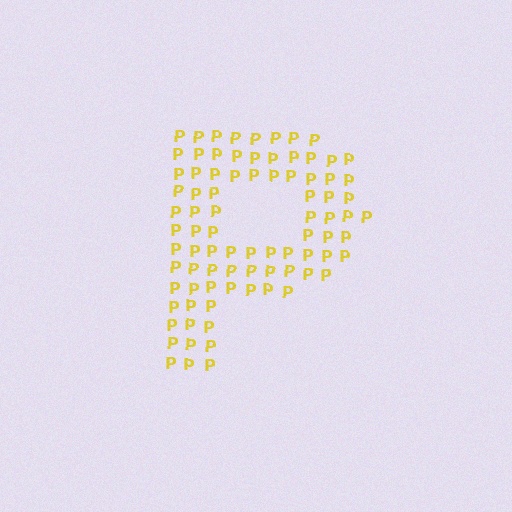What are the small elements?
The small elements are letter P's.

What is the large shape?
The large shape is the letter P.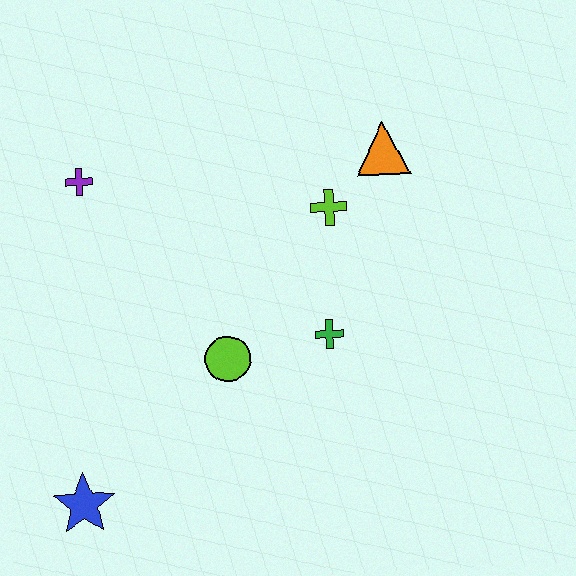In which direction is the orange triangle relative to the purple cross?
The orange triangle is to the right of the purple cross.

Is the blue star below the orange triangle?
Yes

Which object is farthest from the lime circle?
The orange triangle is farthest from the lime circle.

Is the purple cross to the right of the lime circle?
No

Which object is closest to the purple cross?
The lime circle is closest to the purple cross.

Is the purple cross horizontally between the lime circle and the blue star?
Yes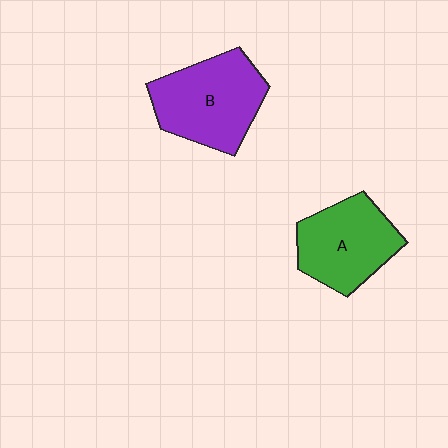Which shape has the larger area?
Shape B (purple).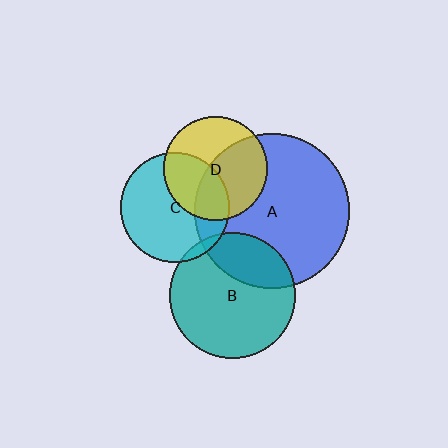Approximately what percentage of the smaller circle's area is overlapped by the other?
Approximately 50%.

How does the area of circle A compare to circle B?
Approximately 1.5 times.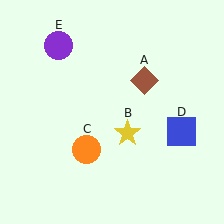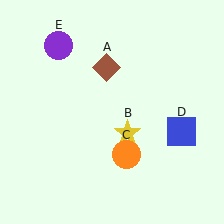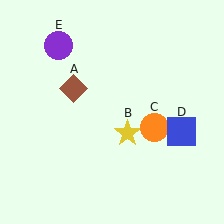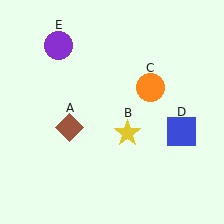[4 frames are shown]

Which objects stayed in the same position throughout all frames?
Yellow star (object B) and blue square (object D) and purple circle (object E) remained stationary.